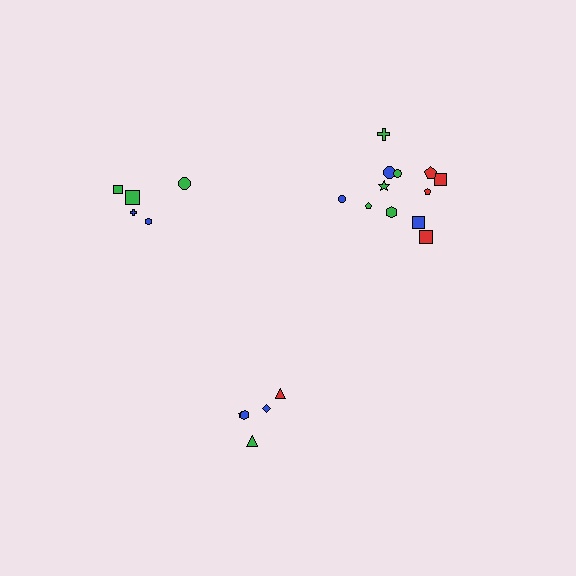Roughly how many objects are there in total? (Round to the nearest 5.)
Roughly 20 objects in total.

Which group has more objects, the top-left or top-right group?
The top-right group.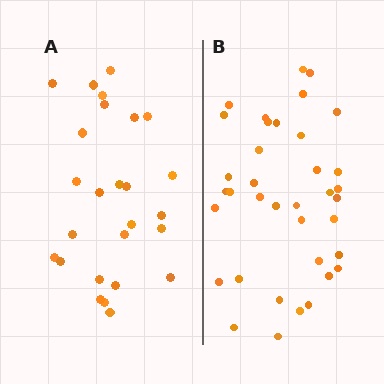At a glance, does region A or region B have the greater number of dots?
Region B (the right region) has more dots.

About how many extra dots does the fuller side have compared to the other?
Region B has roughly 12 or so more dots than region A.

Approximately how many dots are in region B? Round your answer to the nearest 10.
About 40 dots. (The exact count is 37, which rounds to 40.)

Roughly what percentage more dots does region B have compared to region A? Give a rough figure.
About 40% more.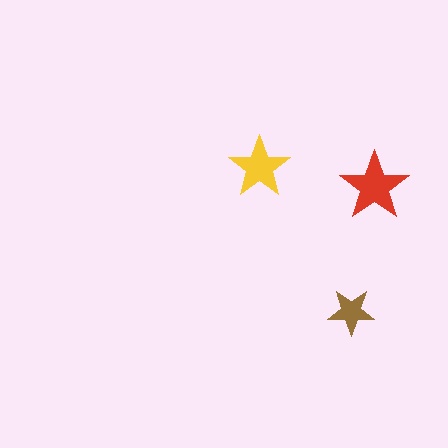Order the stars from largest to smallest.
the red one, the yellow one, the brown one.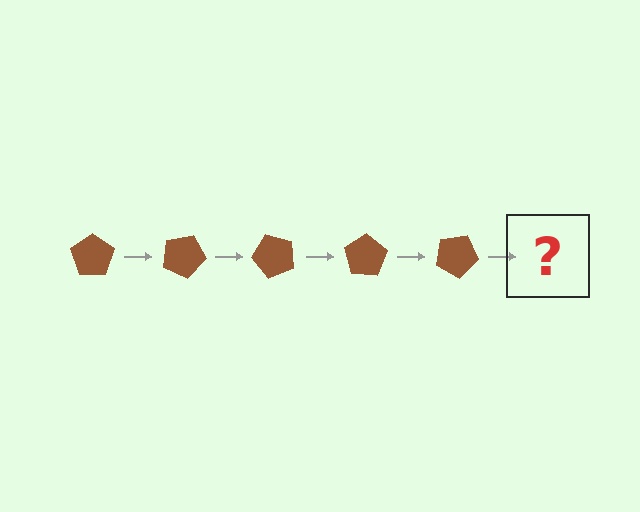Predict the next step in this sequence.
The next step is a brown pentagon rotated 125 degrees.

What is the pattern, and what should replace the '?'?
The pattern is that the pentagon rotates 25 degrees each step. The '?' should be a brown pentagon rotated 125 degrees.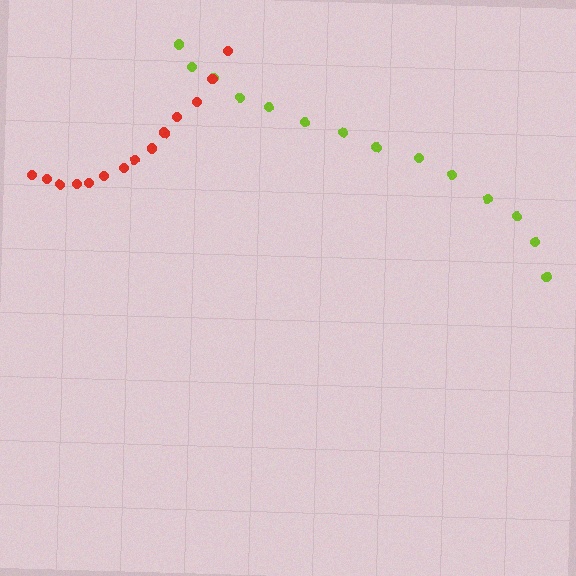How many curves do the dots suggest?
There are 2 distinct paths.